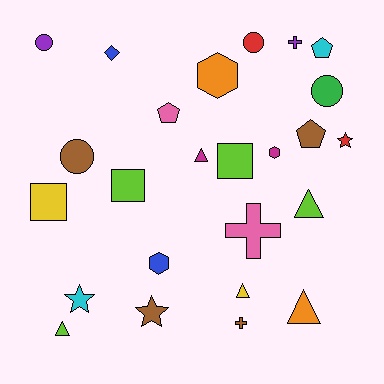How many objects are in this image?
There are 25 objects.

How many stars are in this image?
There are 3 stars.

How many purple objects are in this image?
There are 2 purple objects.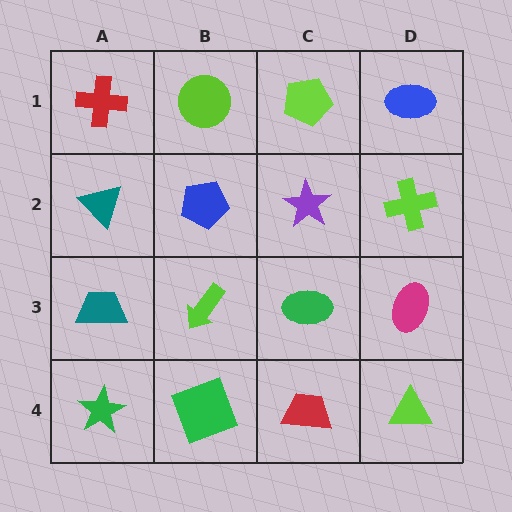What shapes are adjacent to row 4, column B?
A lime arrow (row 3, column B), a green star (row 4, column A), a red trapezoid (row 4, column C).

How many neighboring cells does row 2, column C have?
4.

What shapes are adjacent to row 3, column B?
A blue pentagon (row 2, column B), a green square (row 4, column B), a teal trapezoid (row 3, column A), a green ellipse (row 3, column C).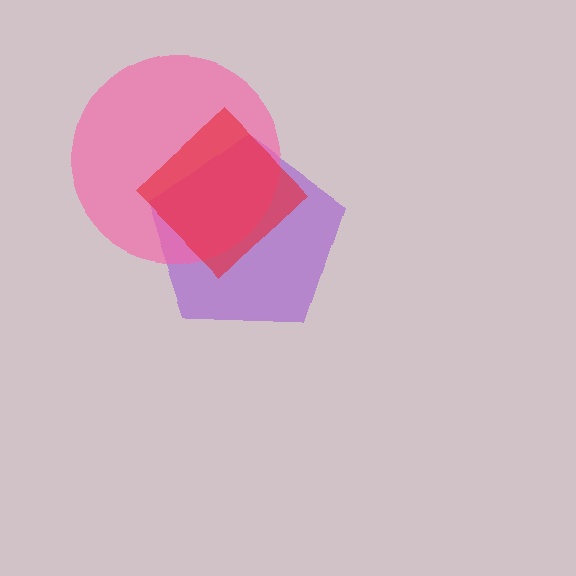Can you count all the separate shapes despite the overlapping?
Yes, there are 3 separate shapes.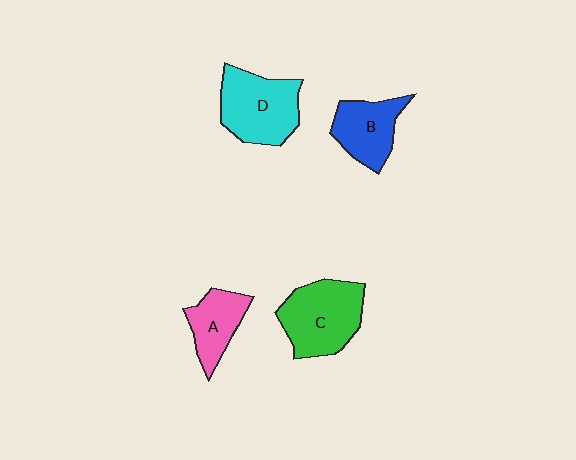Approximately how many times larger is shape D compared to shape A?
Approximately 1.6 times.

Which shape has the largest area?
Shape C (green).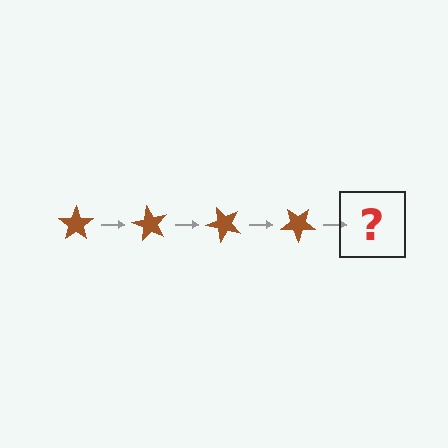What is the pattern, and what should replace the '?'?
The pattern is that the star rotates 60 degrees each step. The '?' should be a brown star rotated 240 degrees.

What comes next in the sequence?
The next element should be a brown star rotated 240 degrees.